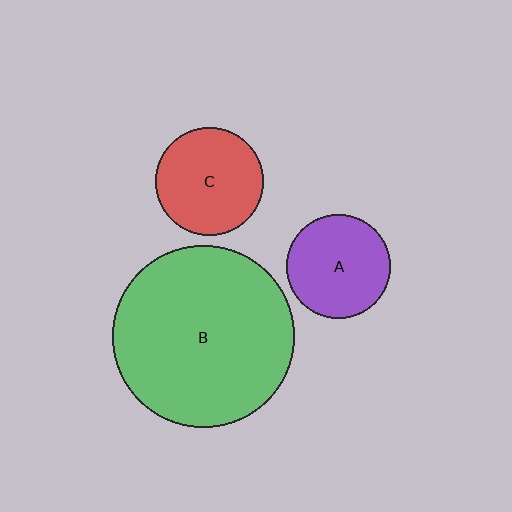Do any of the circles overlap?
No, none of the circles overlap.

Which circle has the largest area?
Circle B (green).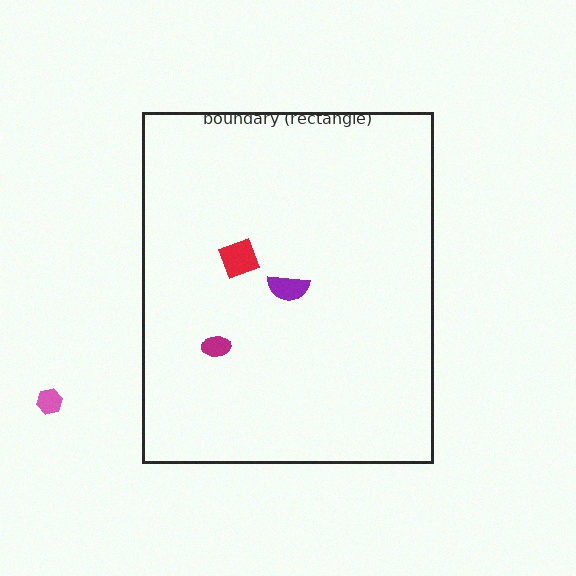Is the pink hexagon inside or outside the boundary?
Outside.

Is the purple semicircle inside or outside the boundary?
Inside.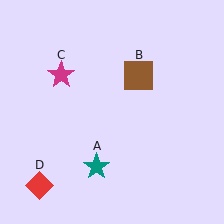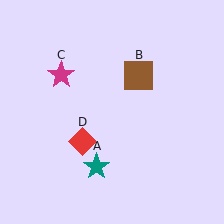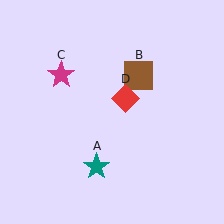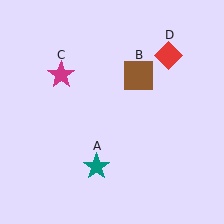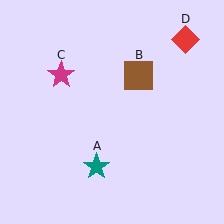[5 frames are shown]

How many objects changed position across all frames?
1 object changed position: red diamond (object D).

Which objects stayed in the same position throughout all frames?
Teal star (object A) and brown square (object B) and magenta star (object C) remained stationary.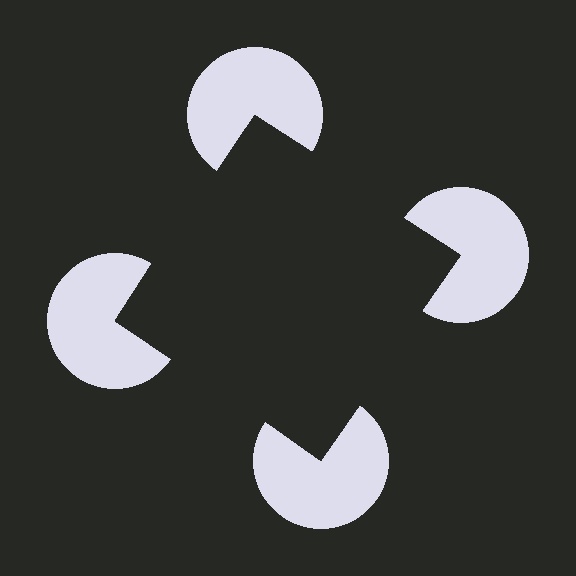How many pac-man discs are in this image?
There are 4 — one at each vertex of the illusory square.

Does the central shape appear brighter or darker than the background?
It typically appears slightly darker than the background, even though no actual brightness change is drawn.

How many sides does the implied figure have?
4 sides.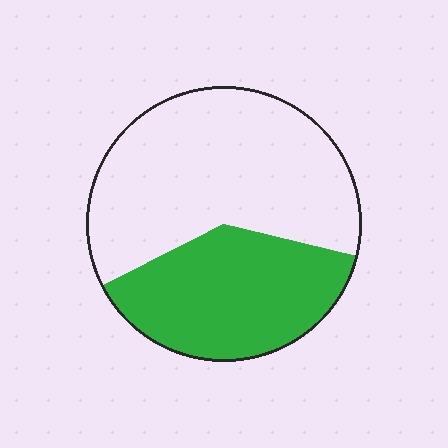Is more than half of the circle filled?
No.